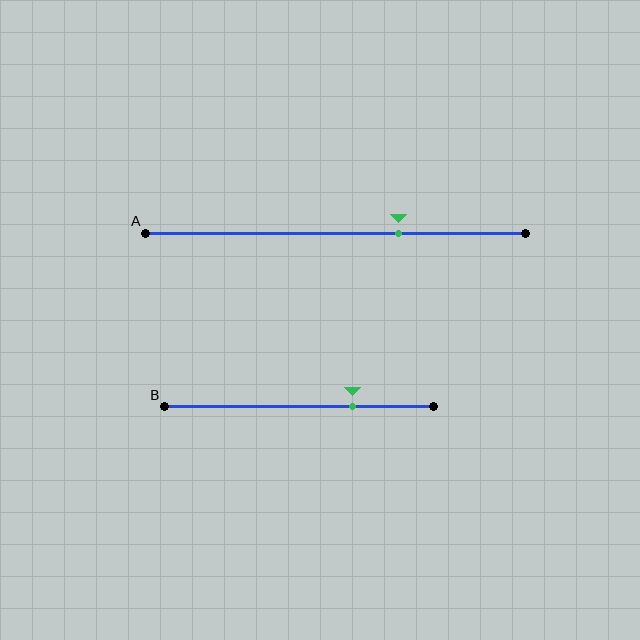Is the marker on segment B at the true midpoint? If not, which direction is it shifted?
No, the marker on segment B is shifted to the right by about 20% of the segment length.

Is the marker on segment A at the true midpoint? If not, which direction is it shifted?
No, the marker on segment A is shifted to the right by about 17% of the segment length.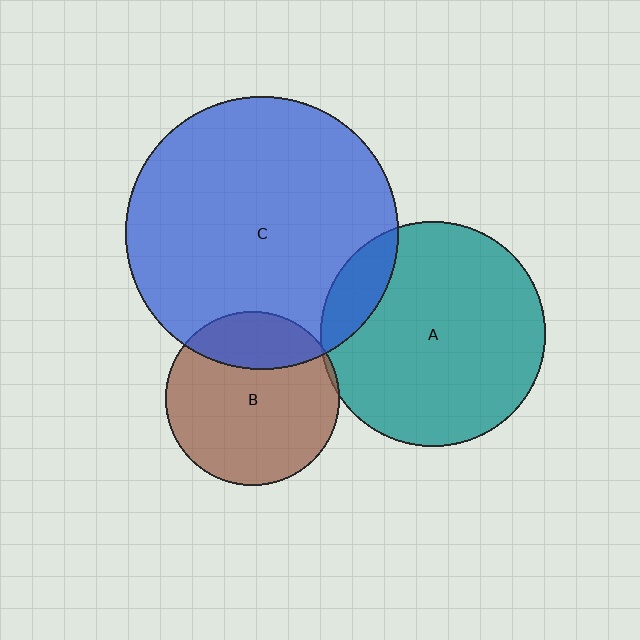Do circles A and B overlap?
Yes.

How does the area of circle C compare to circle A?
Approximately 1.5 times.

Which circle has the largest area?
Circle C (blue).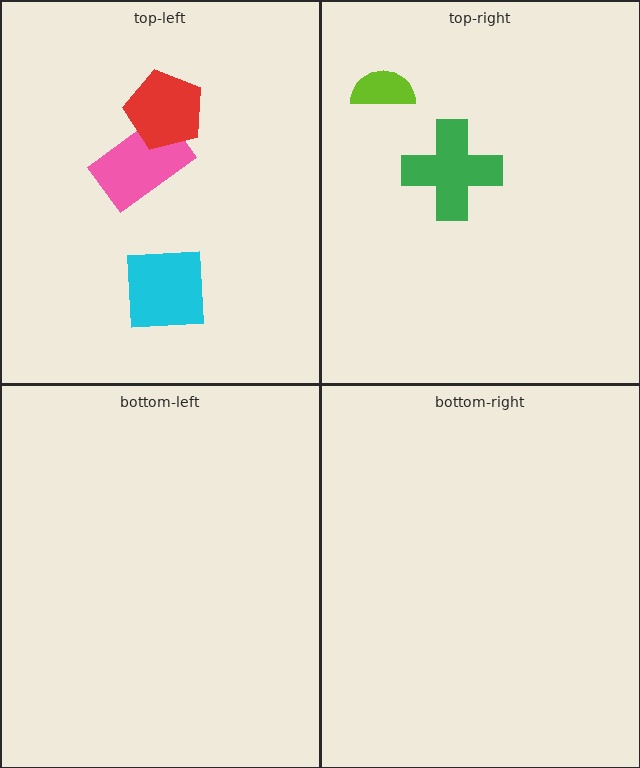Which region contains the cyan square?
The top-left region.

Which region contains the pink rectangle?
The top-left region.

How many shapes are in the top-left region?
3.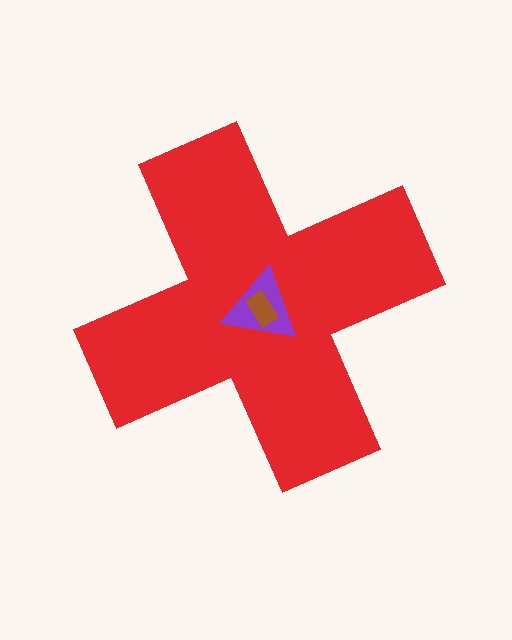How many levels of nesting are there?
3.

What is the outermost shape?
The red cross.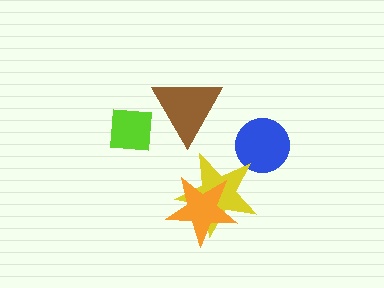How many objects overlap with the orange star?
1 object overlaps with the orange star.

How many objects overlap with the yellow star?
1 object overlaps with the yellow star.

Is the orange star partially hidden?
No, no other shape covers it.